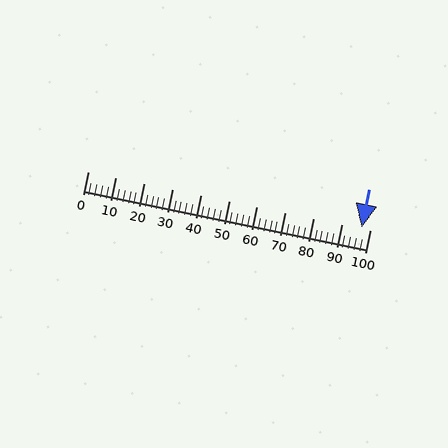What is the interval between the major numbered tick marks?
The major tick marks are spaced 10 units apart.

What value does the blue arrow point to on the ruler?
The blue arrow points to approximately 97.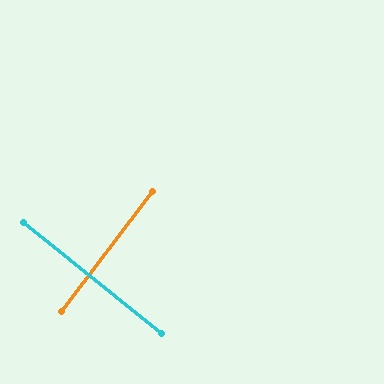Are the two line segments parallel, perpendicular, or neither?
Perpendicular — they meet at approximately 88°.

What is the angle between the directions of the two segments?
Approximately 88 degrees.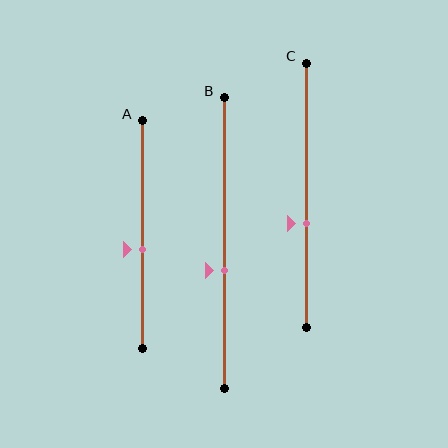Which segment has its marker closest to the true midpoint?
Segment A has its marker closest to the true midpoint.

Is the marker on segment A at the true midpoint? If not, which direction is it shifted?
No, the marker on segment A is shifted downward by about 6% of the segment length.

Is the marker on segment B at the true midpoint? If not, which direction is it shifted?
No, the marker on segment B is shifted downward by about 10% of the segment length.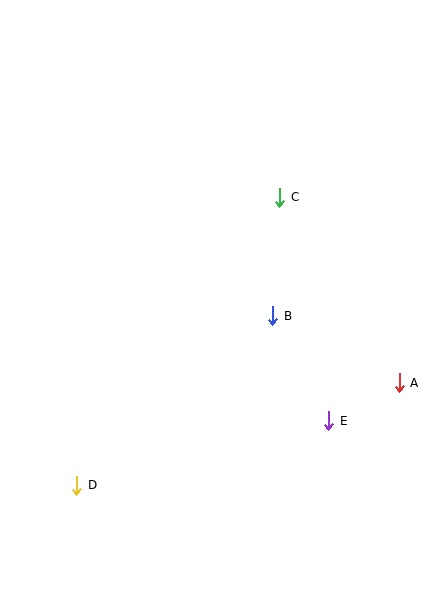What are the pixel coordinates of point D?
Point D is at (77, 485).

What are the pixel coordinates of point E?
Point E is at (329, 421).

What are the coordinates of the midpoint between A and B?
The midpoint between A and B is at (336, 349).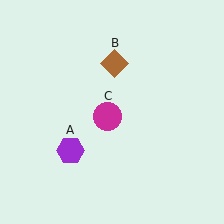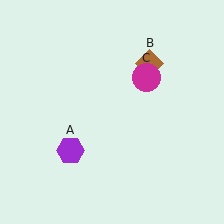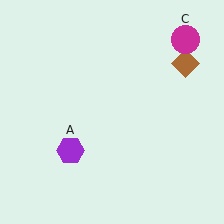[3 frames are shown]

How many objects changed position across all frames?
2 objects changed position: brown diamond (object B), magenta circle (object C).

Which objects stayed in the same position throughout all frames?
Purple hexagon (object A) remained stationary.